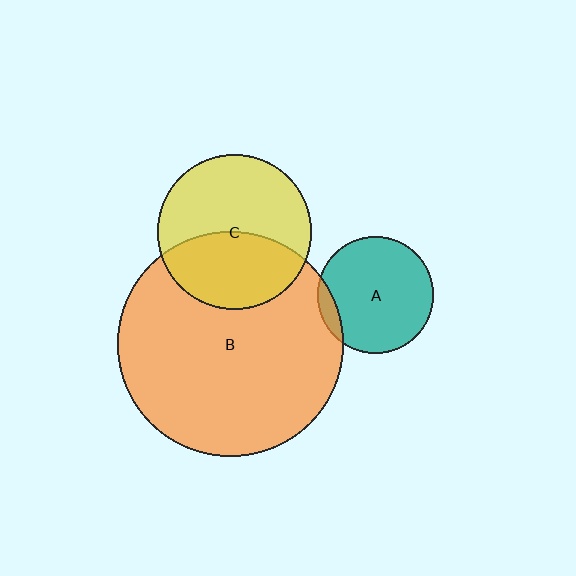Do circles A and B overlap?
Yes.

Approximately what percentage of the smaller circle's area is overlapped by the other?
Approximately 10%.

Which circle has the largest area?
Circle B (orange).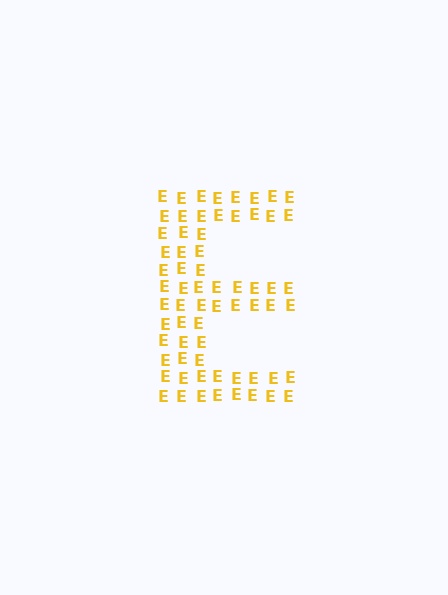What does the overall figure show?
The overall figure shows the letter E.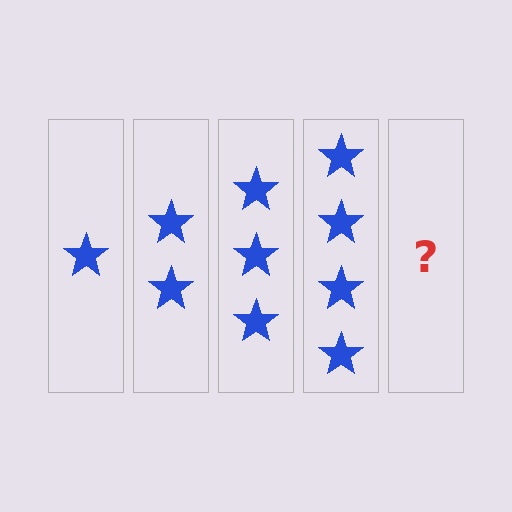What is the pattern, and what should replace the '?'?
The pattern is that each step adds one more star. The '?' should be 5 stars.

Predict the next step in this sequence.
The next step is 5 stars.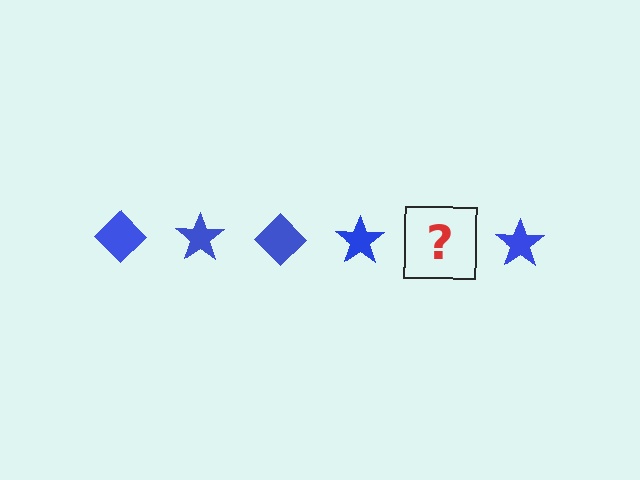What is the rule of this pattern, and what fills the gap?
The rule is that the pattern cycles through diamond, star shapes in blue. The gap should be filled with a blue diamond.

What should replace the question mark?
The question mark should be replaced with a blue diamond.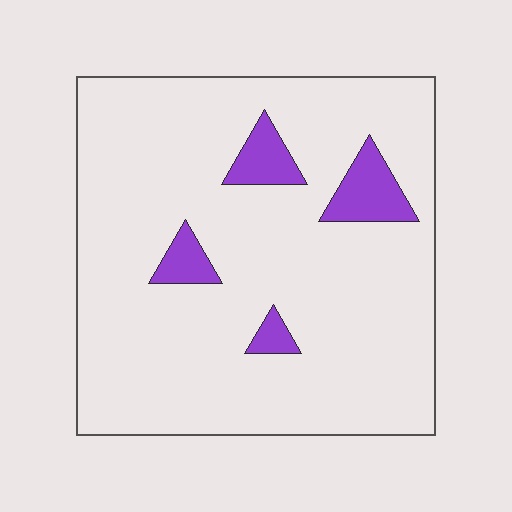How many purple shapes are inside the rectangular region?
4.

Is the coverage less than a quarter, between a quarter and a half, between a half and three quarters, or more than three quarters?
Less than a quarter.